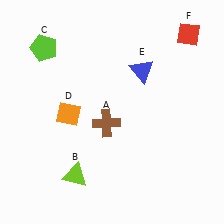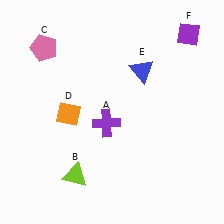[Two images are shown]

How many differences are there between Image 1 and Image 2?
There are 3 differences between the two images.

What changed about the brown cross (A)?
In Image 1, A is brown. In Image 2, it changed to purple.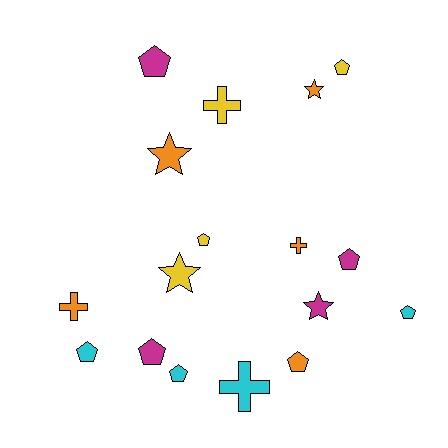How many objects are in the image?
There are 17 objects.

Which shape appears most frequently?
Pentagon, with 9 objects.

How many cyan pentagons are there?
There are 3 cyan pentagons.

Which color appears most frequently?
Orange, with 5 objects.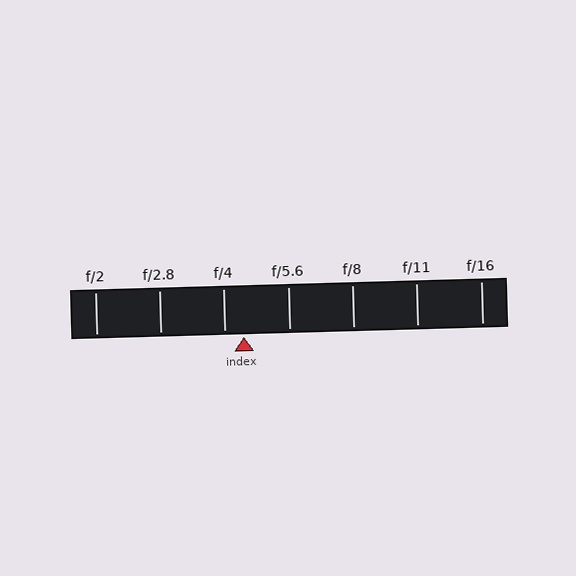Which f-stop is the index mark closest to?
The index mark is closest to f/4.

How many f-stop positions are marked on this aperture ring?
There are 7 f-stop positions marked.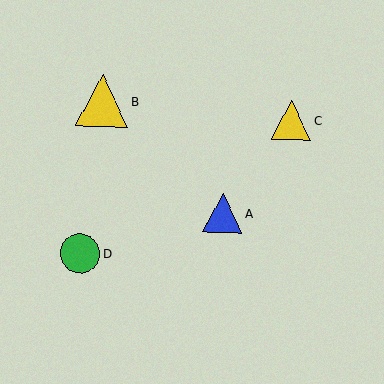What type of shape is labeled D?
Shape D is a green circle.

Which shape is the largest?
The yellow triangle (labeled B) is the largest.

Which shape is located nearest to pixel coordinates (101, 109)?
The yellow triangle (labeled B) at (102, 101) is nearest to that location.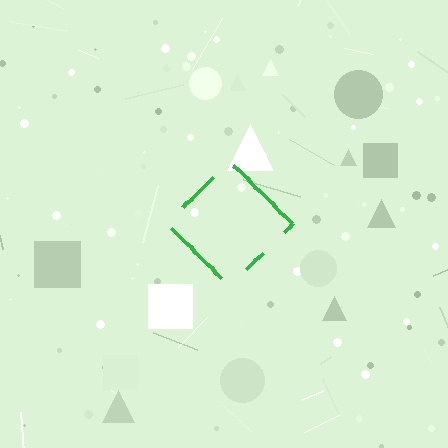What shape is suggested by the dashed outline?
The dashed outline suggests a diamond.